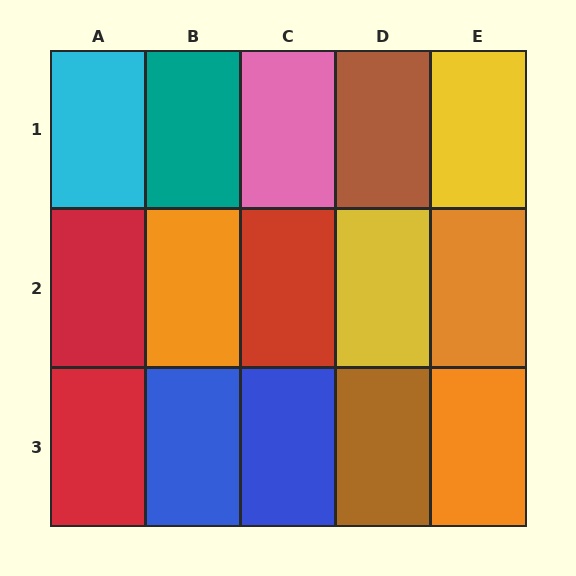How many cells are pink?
1 cell is pink.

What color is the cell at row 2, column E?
Orange.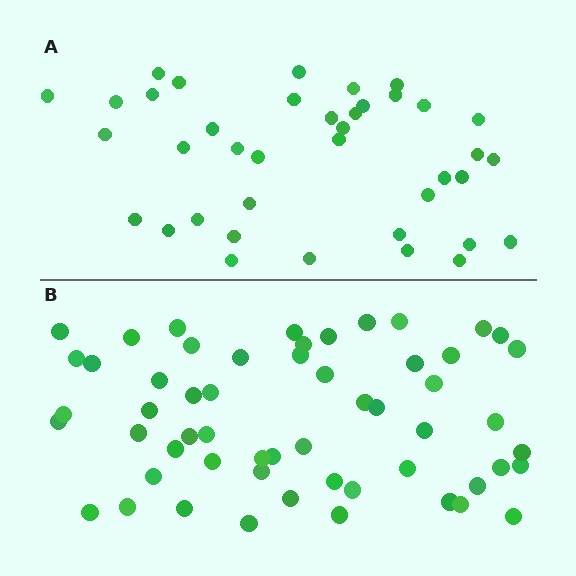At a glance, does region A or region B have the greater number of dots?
Region B (the bottom region) has more dots.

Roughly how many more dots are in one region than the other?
Region B has approximately 15 more dots than region A.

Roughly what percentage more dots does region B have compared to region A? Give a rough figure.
About 45% more.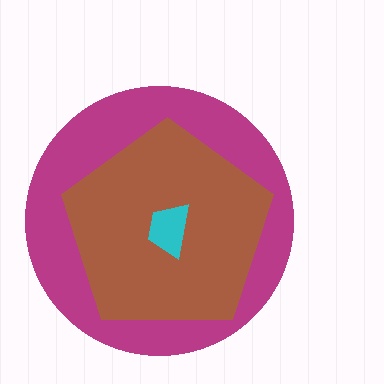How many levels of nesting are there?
3.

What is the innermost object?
The cyan trapezoid.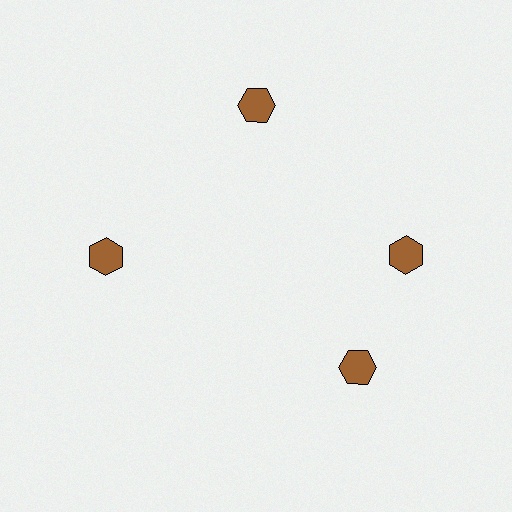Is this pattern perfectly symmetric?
No. The 4 brown hexagons are arranged in a ring, but one element near the 6 o'clock position is rotated out of alignment along the ring, breaking the 4-fold rotational symmetry.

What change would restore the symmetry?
The symmetry would be restored by rotating it back into even spacing with its neighbors so that all 4 hexagons sit at equal angles and equal distance from the center.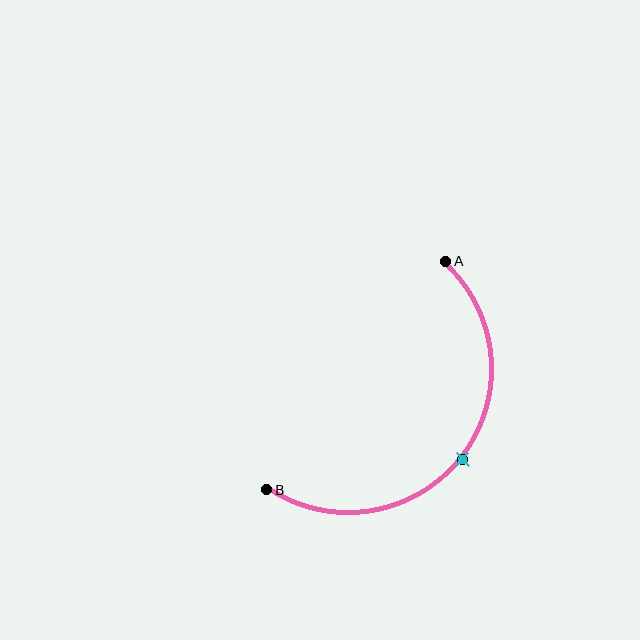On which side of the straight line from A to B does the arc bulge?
The arc bulges below and to the right of the straight line connecting A and B.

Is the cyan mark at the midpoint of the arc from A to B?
Yes. The cyan mark lies on the arc at equal arc-length from both A and B — it is the arc midpoint.